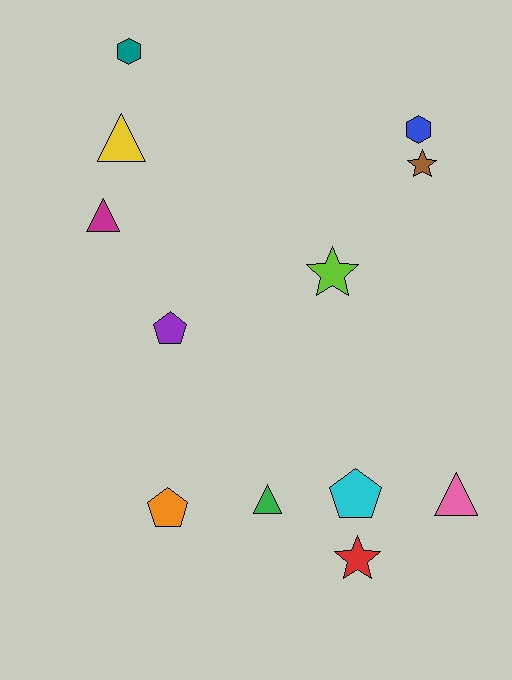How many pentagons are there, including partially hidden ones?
There are 3 pentagons.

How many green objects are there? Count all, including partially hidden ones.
There is 1 green object.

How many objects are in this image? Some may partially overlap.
There are 12 objects.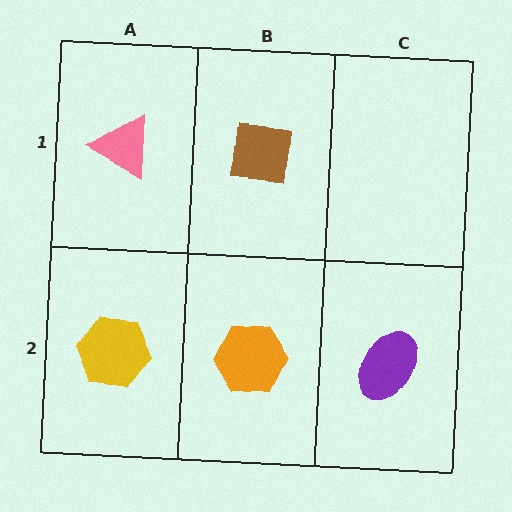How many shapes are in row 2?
3 shapes.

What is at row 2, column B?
An orange hexagon.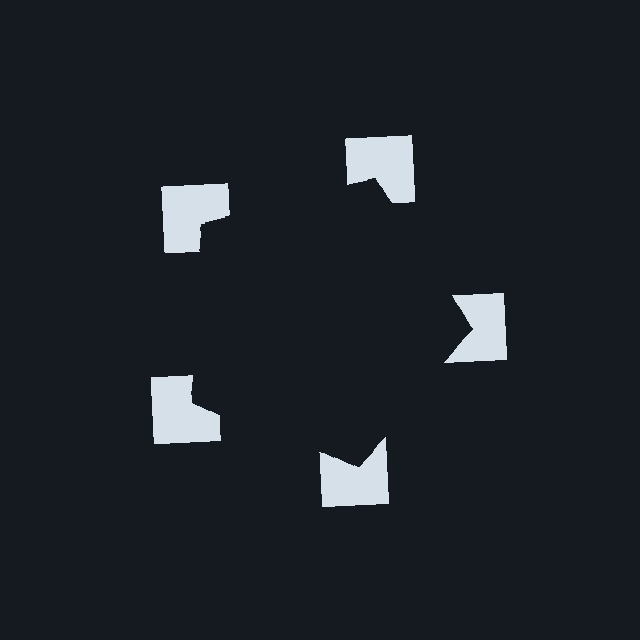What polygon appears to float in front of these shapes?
An illusory pentagon — its edges are inferred from the aligned wedge cuts in the notched squares, not physically drawn.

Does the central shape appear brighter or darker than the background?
It typically appears slightly darker than the background, even though no actual brightness change is drawn.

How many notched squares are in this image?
There are 5 — one at each vertex of the illusory pentagon.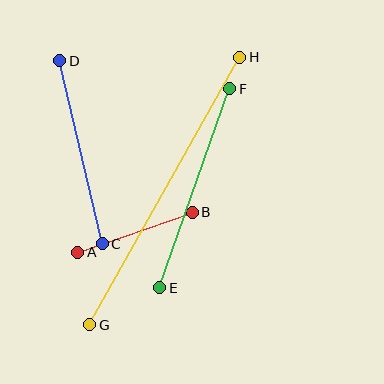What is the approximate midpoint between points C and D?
The midpoint is at approximately (81, 152) pixels.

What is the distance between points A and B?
The distance is approximately 121 pixels.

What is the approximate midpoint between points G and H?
The midpoint is at approximately (165, 191) pixels.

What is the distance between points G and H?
The distance is approximately 306 pixels.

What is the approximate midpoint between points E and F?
The midpoint is at approximately (195, 188) pixels.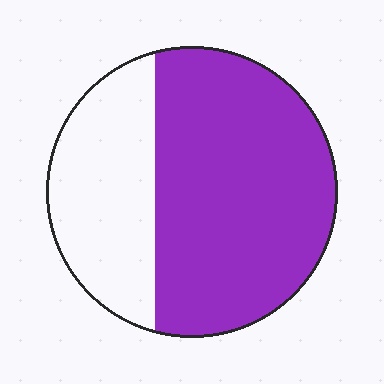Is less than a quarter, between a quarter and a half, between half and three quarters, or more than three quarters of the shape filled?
Between half and three quarters.